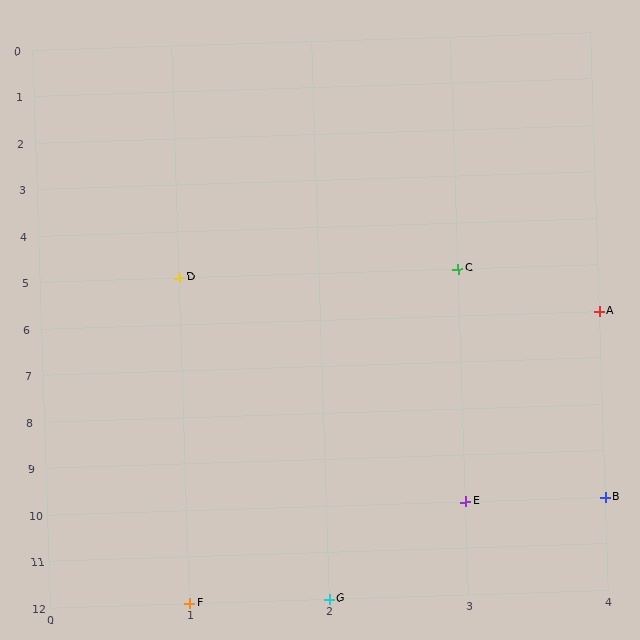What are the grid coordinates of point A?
Point A is at grid coordinates (4, 6).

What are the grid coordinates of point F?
Point F is at grid coordinates (1, 12).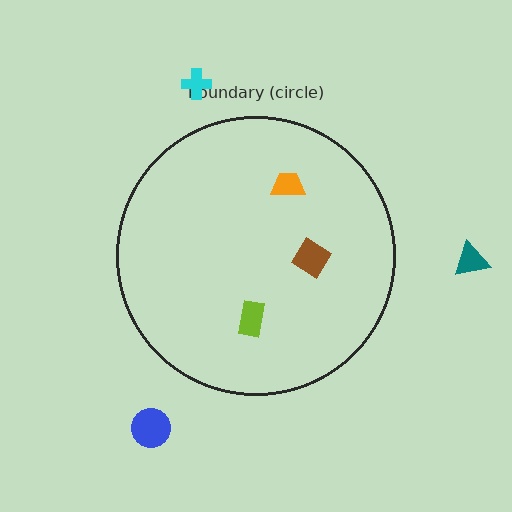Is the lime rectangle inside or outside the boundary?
Inside.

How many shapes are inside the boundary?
3 inside, 3 outside.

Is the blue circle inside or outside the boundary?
Outside.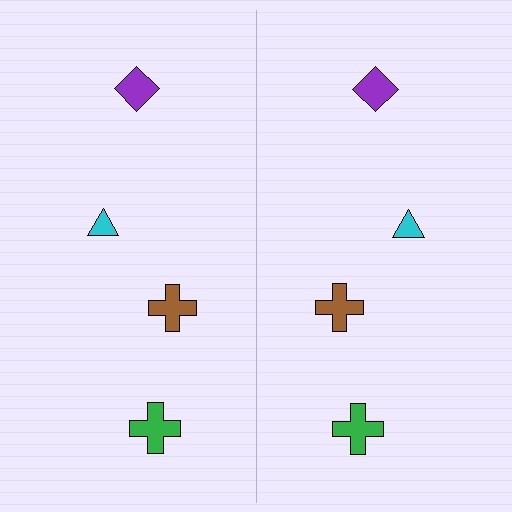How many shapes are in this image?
There are 8 shapes in this image.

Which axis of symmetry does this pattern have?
The pattern has a vertical axis of symmetry running through the center of the image.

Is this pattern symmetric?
Yes, this pattern has bilateral (reflection) symmetry.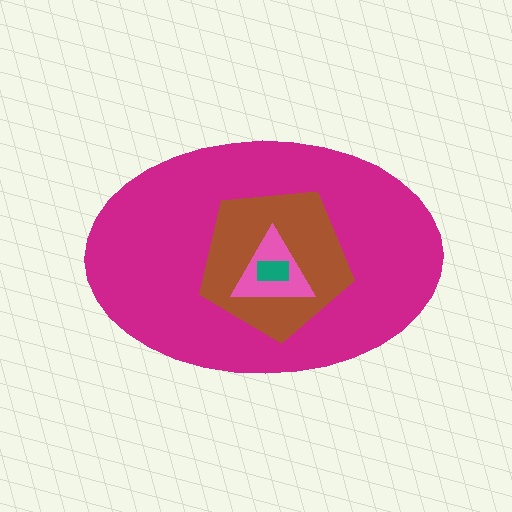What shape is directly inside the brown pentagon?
The pink triangle.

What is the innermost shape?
The teal rectangle.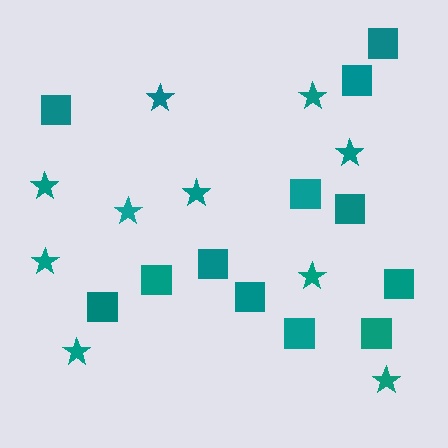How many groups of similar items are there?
There are 2 groups: one group of squares (12) and one group of stars (10).